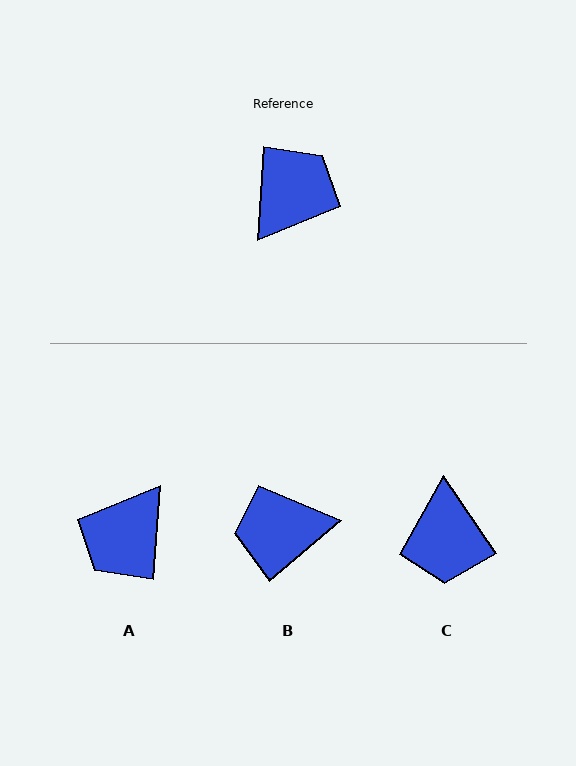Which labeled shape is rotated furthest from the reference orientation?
A, about 180 degrees away.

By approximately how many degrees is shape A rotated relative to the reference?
Approximately 180 degrees counter-clockwise.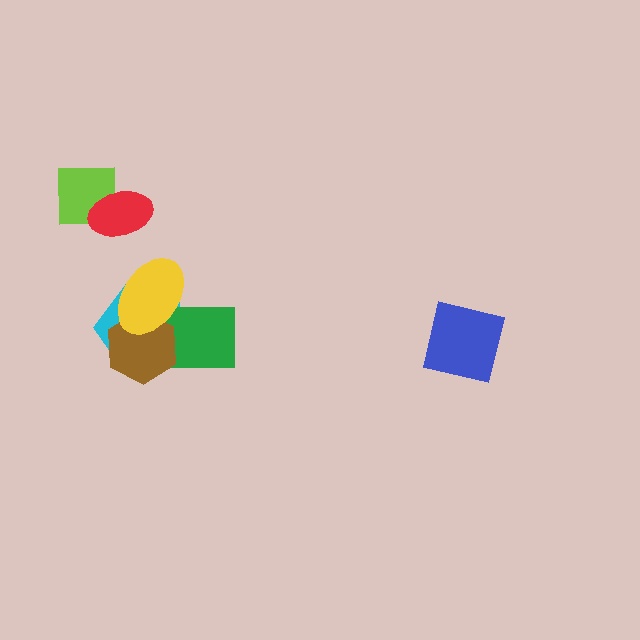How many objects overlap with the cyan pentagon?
3 objects overlap with the cyan pentagon.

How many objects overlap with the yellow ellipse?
3 objects overlap with the yellow ellipse.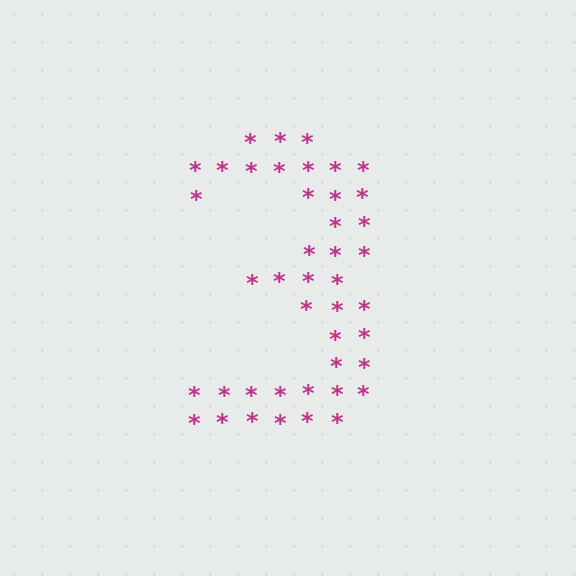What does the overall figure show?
The overall figure shows the digit 3.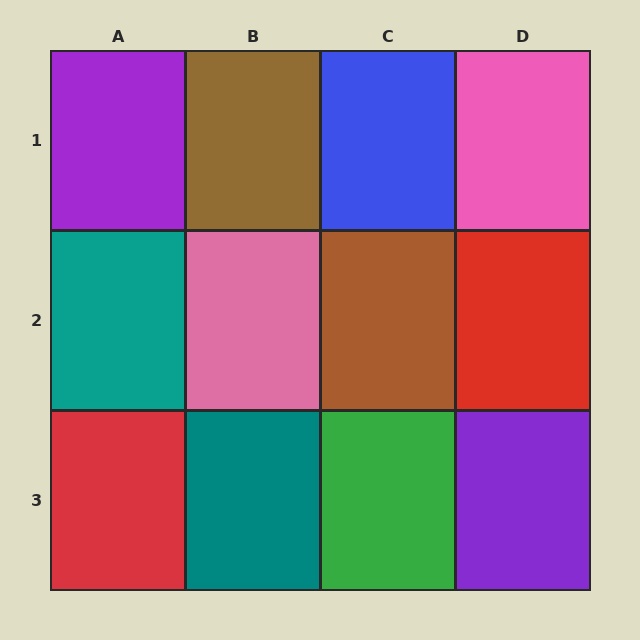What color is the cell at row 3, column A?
Red.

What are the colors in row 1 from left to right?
Purple, brown, blue, pink.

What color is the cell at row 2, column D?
Red.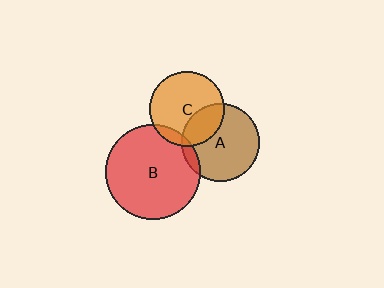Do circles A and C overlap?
Yes.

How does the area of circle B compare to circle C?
Approximately 1.6 times.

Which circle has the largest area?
Circle B (red).